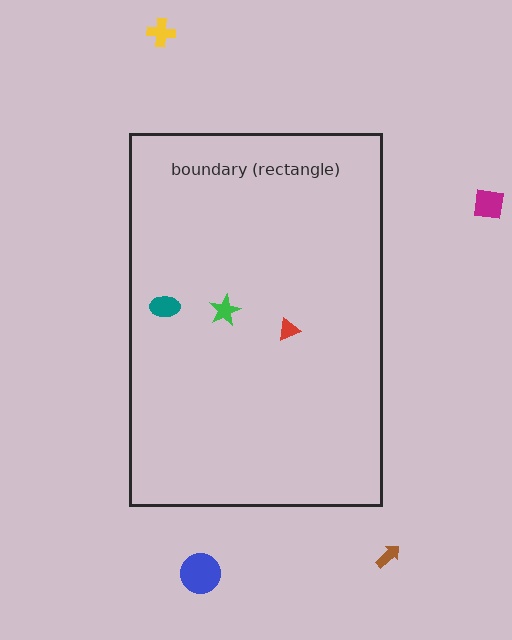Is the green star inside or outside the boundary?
Inside.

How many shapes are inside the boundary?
3 inside, 4 outside.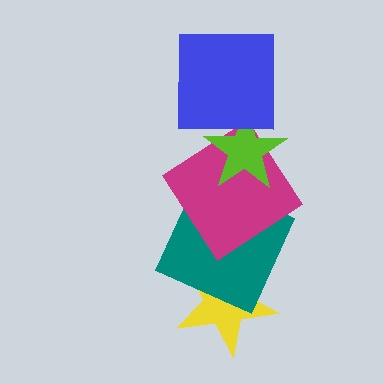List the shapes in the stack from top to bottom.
From top to bottom: the blue square, the lime star, the magenta diamond, the teal square, the yellow star.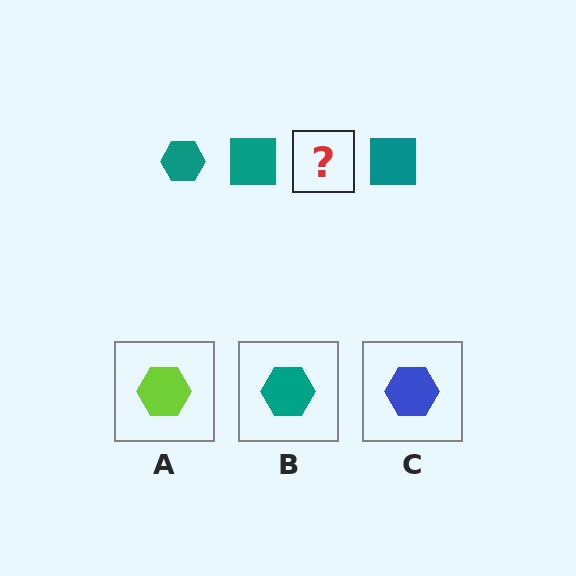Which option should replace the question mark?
Option B.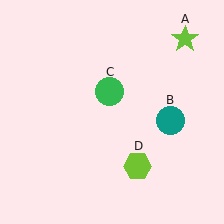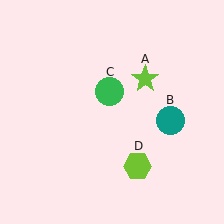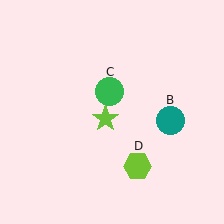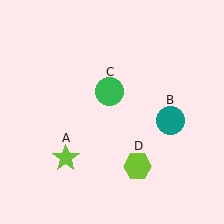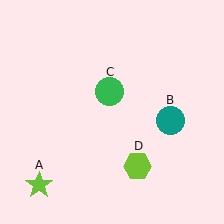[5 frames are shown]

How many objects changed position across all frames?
1 object changed position: lime star (object A).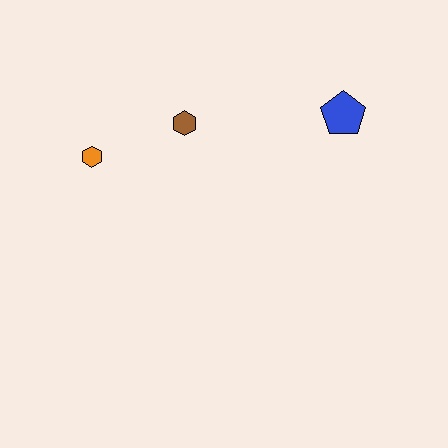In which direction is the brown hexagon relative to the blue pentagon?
The brown hexagon is to the left of the blue pentagon.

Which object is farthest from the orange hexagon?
The blue pentagon is farthest from the orange hexagon.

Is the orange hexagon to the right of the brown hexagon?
No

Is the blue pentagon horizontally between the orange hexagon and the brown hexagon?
No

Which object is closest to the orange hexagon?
The brown hexagon is closest to the orange hexagon.